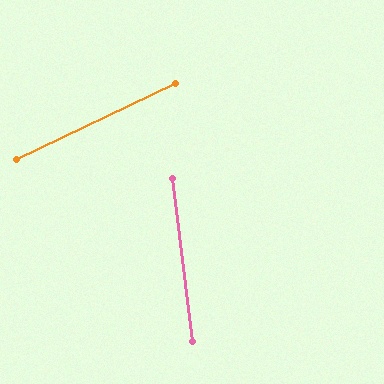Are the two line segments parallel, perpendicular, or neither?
Neither parallel nor perpendicular — they differ by about 71°.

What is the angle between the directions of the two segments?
Approximately 71 degrees.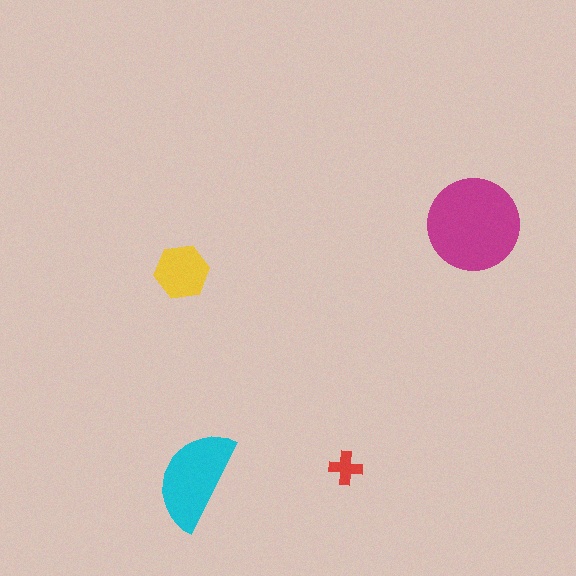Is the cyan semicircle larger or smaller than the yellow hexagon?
Larger.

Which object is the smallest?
The red cross.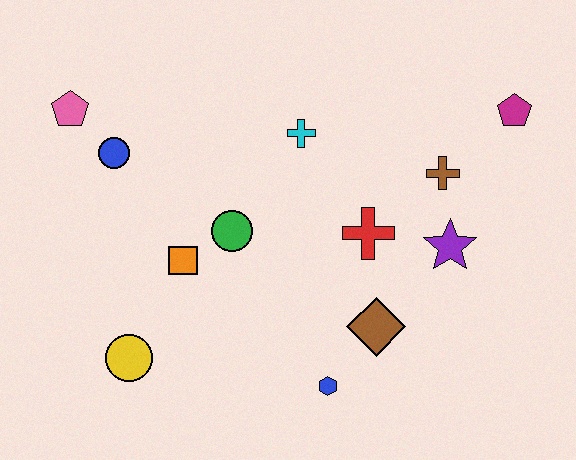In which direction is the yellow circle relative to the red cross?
The yellow circle is to the left of the red cross.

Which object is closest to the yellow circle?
The orange square is closest to the yellow circle.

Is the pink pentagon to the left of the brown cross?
Yes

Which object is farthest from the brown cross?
The pink pentagon is farthest from the brown cross.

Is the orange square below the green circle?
Yes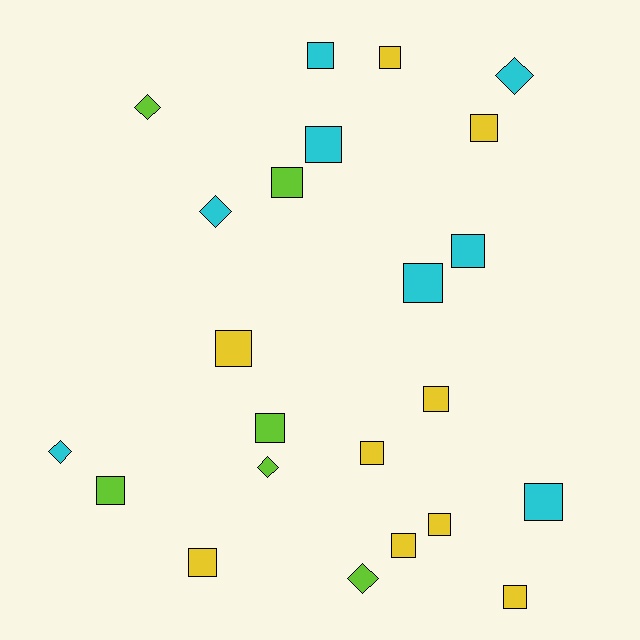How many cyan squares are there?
There are 5 cyan squares.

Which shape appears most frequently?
Square, with 17 objects.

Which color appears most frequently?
Yellow, with 9 objects.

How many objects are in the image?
There are 23 objects.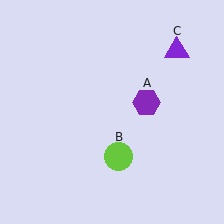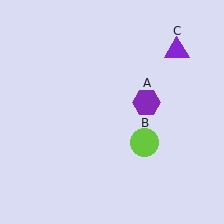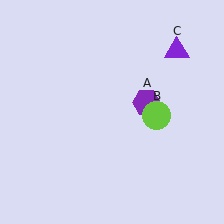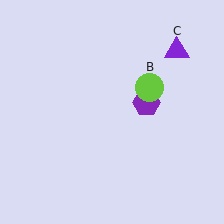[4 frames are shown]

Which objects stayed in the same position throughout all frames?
Purple hexagon (object A) and purple triangle (object C) remained stationary.